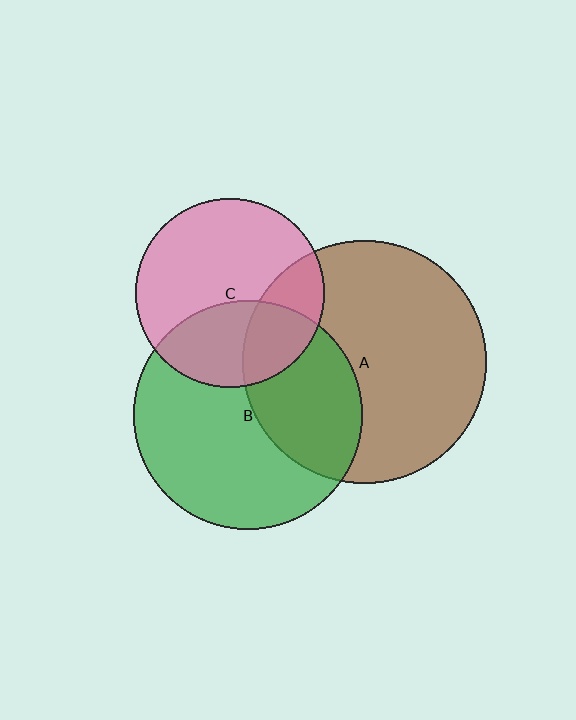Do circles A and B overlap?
Yes.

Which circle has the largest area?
Circle A (brown).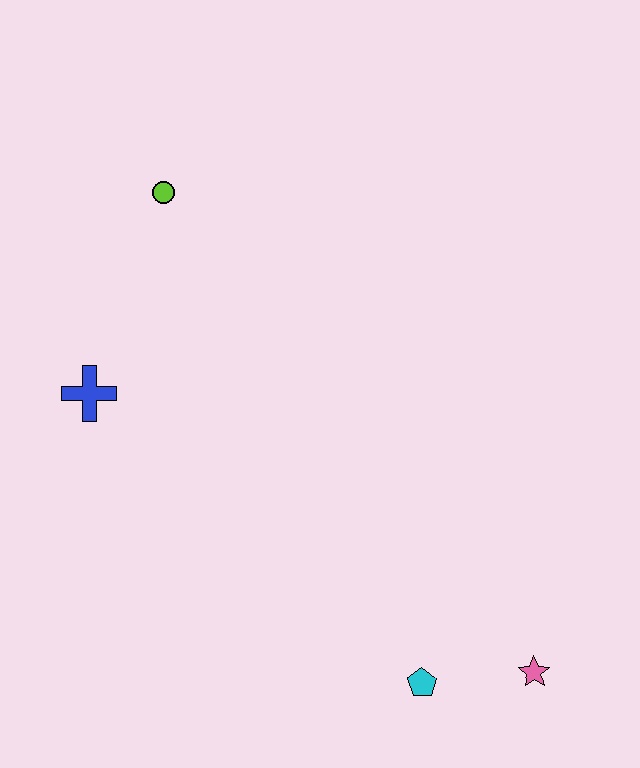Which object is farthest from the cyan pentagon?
The lime circle is farthest from the cyan pentagon.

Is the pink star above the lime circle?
No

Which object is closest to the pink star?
The cyan pentagon is closest to the pink star.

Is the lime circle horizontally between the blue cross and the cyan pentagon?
Yes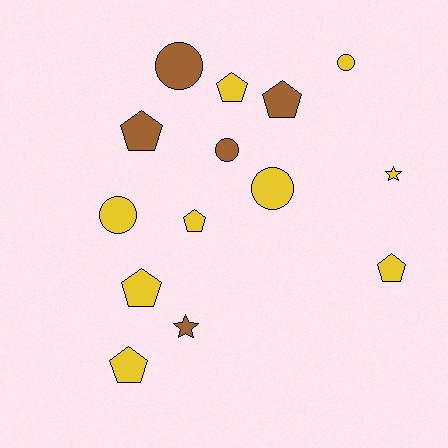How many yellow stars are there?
There is 1 yellow star.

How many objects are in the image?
There are 14 objects.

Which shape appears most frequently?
Pentagon, with 7 objects.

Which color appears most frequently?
Yellow, with 9 objects.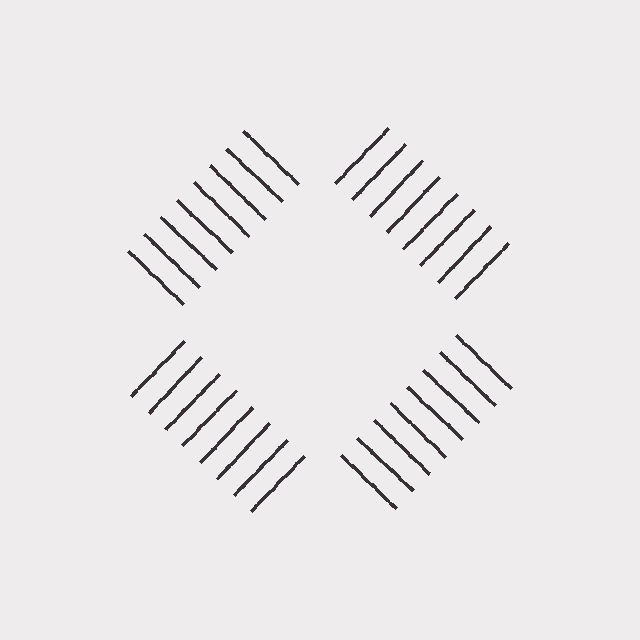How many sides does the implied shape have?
4 sides — the line-ends trace a square.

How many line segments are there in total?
32 — 8 along each of the 4 edges.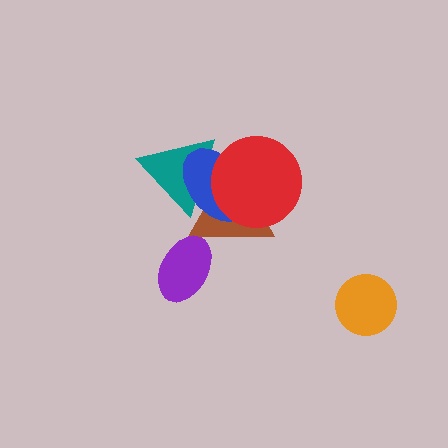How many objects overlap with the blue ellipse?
3 objects overlap with the blue ellipse.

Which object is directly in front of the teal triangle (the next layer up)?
The blue ellipse is directly in front of the teal triangle.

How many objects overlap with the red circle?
3 objects overlap with the red circle.